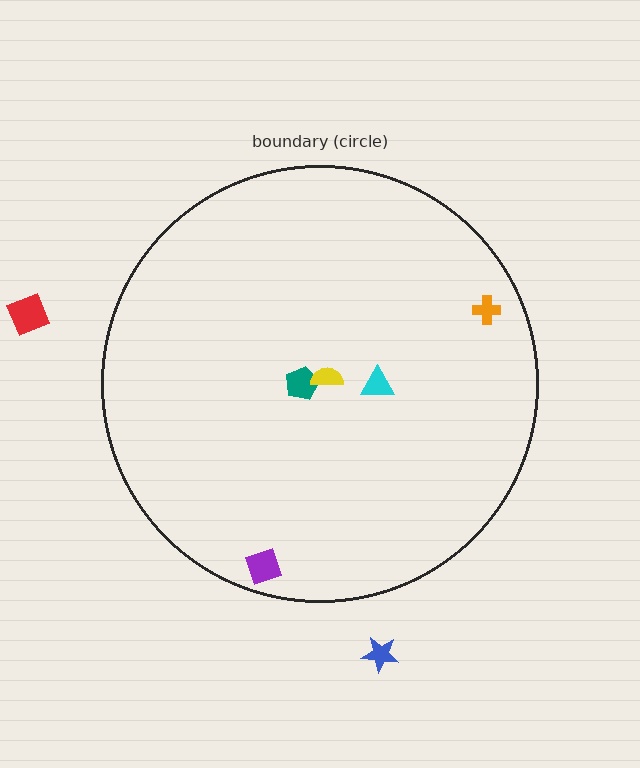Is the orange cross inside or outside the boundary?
Inside.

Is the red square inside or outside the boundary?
Outside.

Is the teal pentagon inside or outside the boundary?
Inside.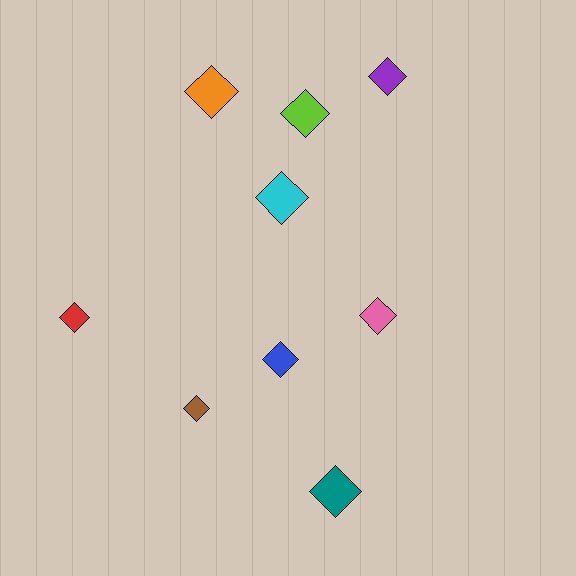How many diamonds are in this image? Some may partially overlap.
There are 9 diamonds.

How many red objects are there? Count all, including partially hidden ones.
There is 1 red object.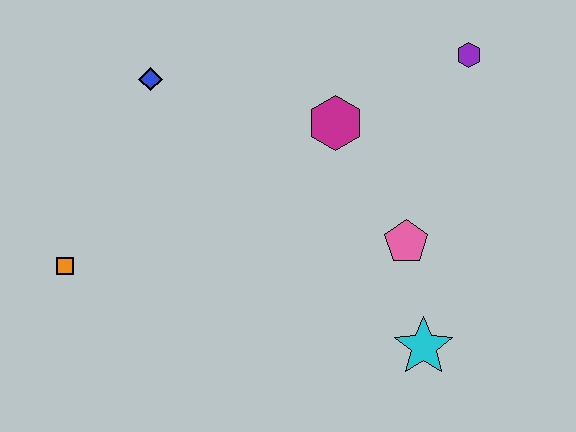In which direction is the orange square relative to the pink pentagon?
The orange square is to the left of the pink pentagon.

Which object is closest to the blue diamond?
The magenta hexagon is closest to the blue diamond.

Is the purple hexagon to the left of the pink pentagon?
No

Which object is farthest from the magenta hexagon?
The orange square is farthest from the magenta hexagon.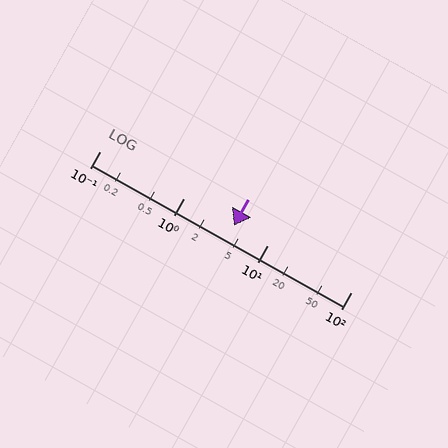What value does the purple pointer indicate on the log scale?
The pointer indicates approximately 4.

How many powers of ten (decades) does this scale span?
The scale spans 3 decades, from 0.1 to 100.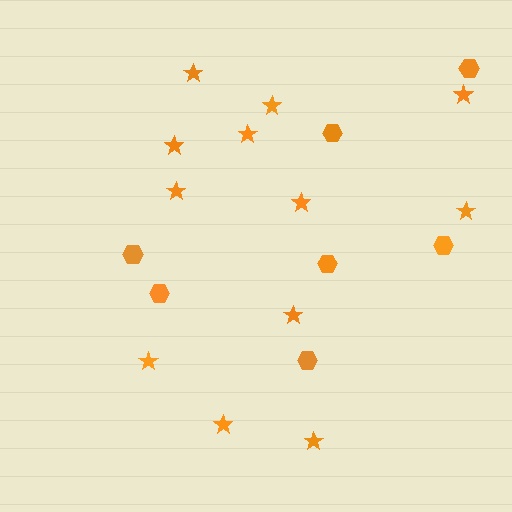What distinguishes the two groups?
There are 2 groups: one group of hexagons (7) and one group of stars (12).